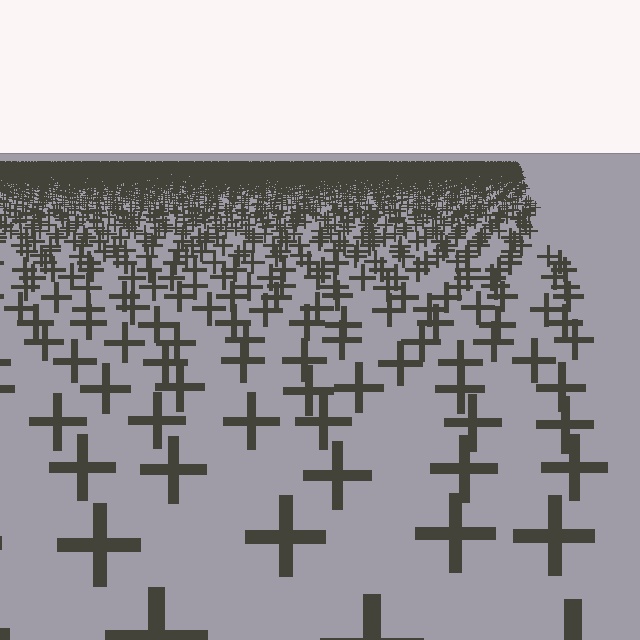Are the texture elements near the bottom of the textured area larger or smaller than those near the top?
Larger. Near the bottom, elements are closer to the viewer and appear at a bigger on-screen size.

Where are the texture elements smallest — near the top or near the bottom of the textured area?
Near the top.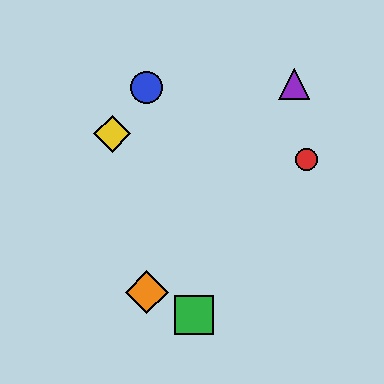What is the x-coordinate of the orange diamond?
The orange diamond is at x≈147.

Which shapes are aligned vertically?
The blue circle, the orange diamond are aligned vertically.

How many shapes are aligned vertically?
2 shapes (the blue circle, the orange diamond) are aligned vertically.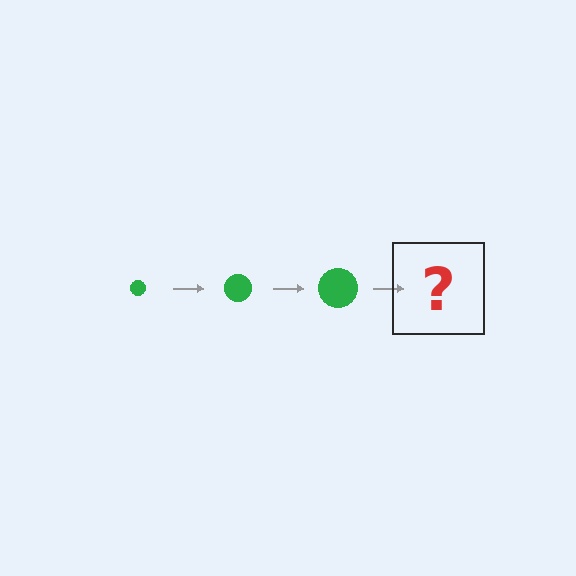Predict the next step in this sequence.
The next step is a green circle, larger than the previous one.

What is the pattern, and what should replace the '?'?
The pattern is that the circle gets progressively larger each step. The '?' should be a green circle, larger than the previous one.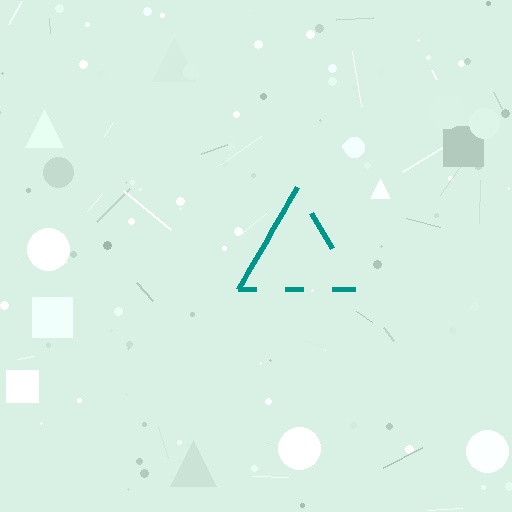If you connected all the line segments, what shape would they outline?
They would outline a triangle.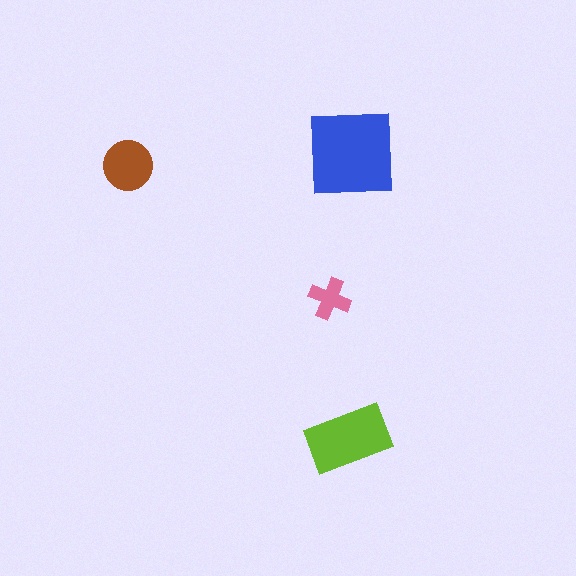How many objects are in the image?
There are 4 objects in the image.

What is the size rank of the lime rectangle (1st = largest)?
2nd.